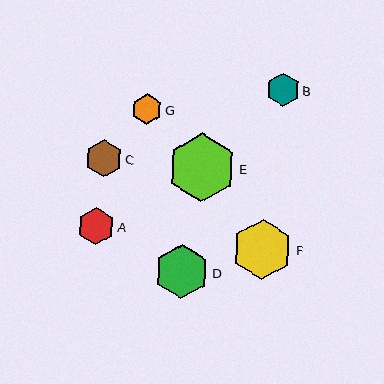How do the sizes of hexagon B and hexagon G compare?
Hexagon B and hexagon G are approximately the same size.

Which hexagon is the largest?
Hexagon E is the largest with a size of approximately 69 pixels.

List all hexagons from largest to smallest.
From largest to smallest: E, F, D, A, C, B, G.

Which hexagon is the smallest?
Hexagon G is the smallest with a size of approximately 31 pixels.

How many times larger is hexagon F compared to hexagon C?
Hexagon F is approximately 1.6 times the size of hexagon C.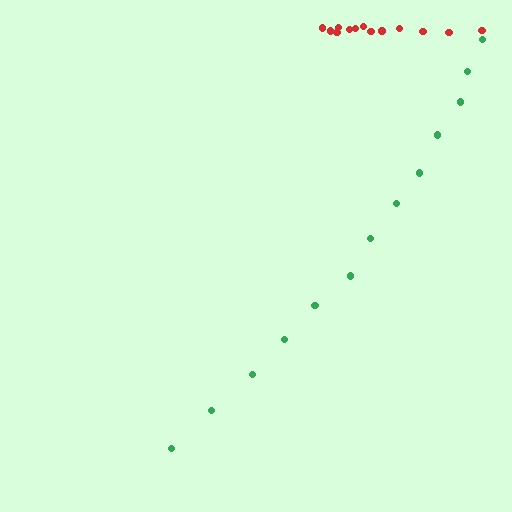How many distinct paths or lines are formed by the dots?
There are 2 distinct paths.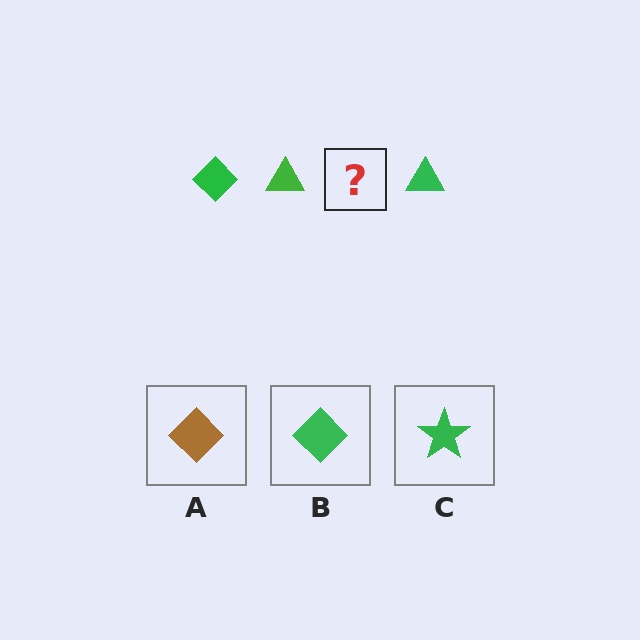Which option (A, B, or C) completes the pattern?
B.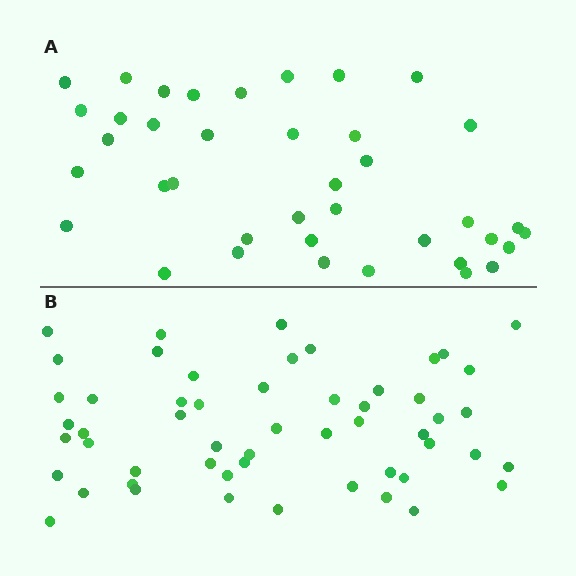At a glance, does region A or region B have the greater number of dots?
Region B (the bottom region) has more dots.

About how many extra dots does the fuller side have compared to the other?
Region B has approximately 15 more dots than region A.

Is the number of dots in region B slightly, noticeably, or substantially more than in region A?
Region B has noticeably more, but not dramatically so. The ratio is roughly 1.4 to 1.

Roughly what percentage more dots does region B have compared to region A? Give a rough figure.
About 40% more.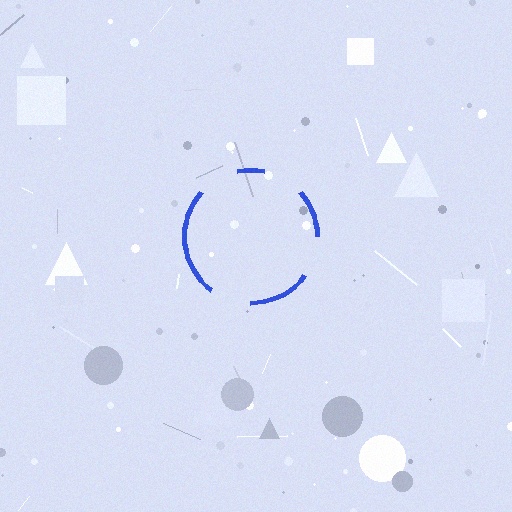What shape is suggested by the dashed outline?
The dashed outline suggests a circle.